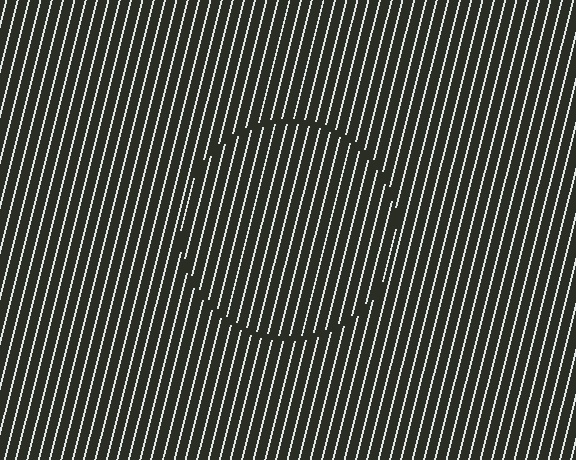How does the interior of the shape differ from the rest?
The interior of the shape contains the same grating, shifted by half a period — the contour is defined by the phase discontinuity where line-ends from the inner and outer gratings abut.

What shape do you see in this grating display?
An illusory circle. The interior of the shape contains the same grating, shifted by half a period — the contour is defined by the phase discontinuity where line-ends from the inner and outer gratings abut.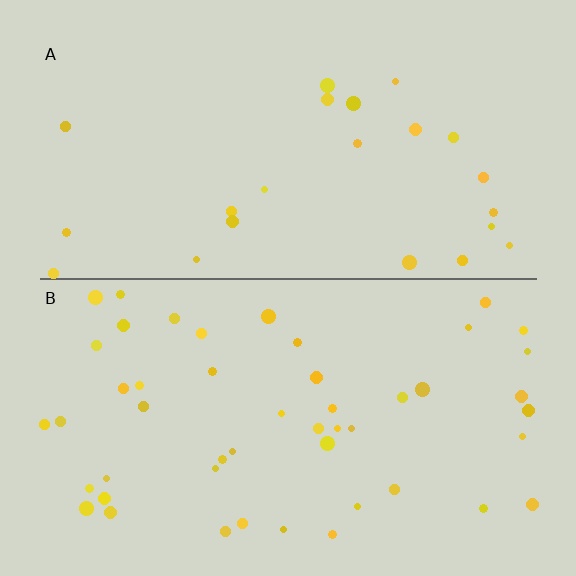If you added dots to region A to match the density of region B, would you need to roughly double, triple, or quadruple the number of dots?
Approximately double.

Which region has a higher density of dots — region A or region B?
B (the bottom).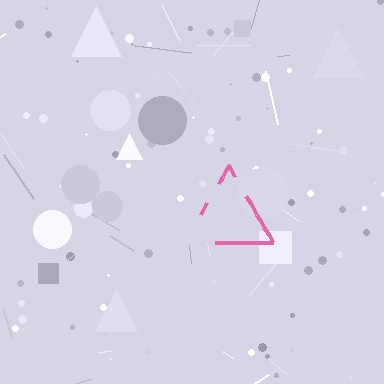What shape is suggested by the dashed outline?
The dashed outline suggests a triangle.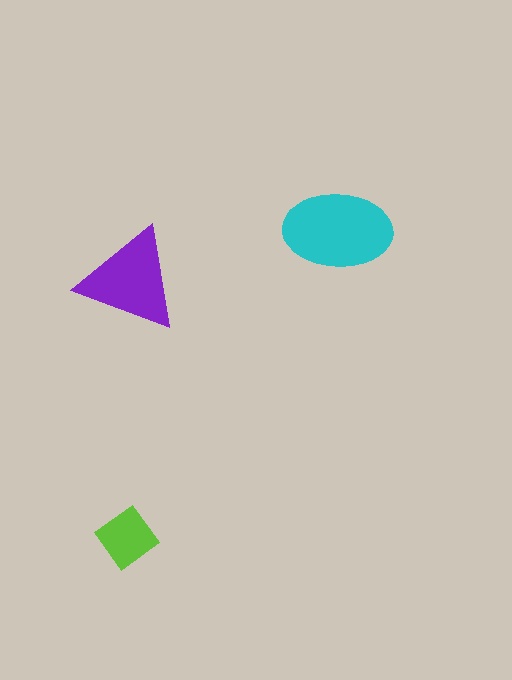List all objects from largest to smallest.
The cyan ellipse, the purple triangle, the lime diamond.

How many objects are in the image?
There are 3 objects in the image.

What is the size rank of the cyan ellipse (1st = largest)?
1st.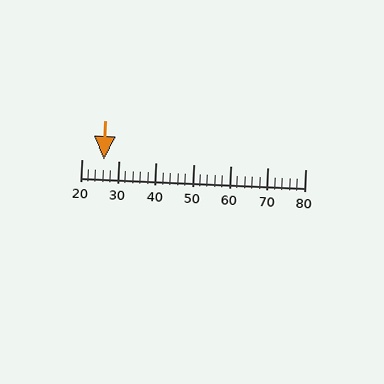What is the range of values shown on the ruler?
The ruler shows values from 20 to 80.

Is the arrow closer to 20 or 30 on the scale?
The arrow is closer to 30.